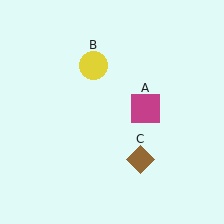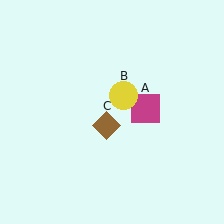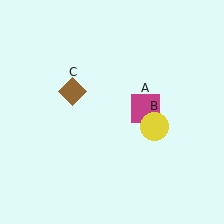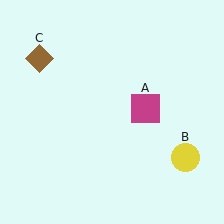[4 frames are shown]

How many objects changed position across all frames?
2 objects changed position: yellow circle (object B), brown diamond (object C).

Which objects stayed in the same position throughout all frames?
Magenta square (object A) remained stationary.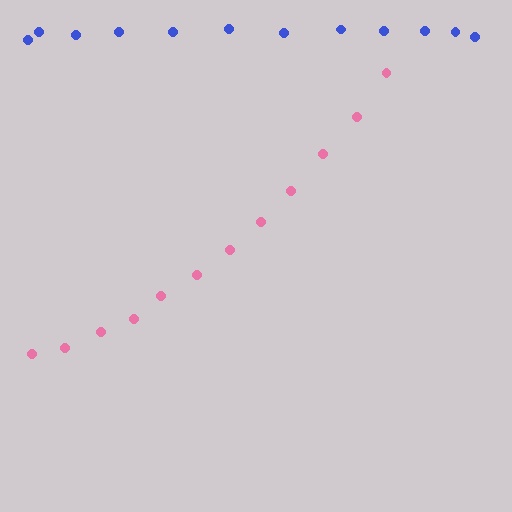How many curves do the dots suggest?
There are 2 distinct paths.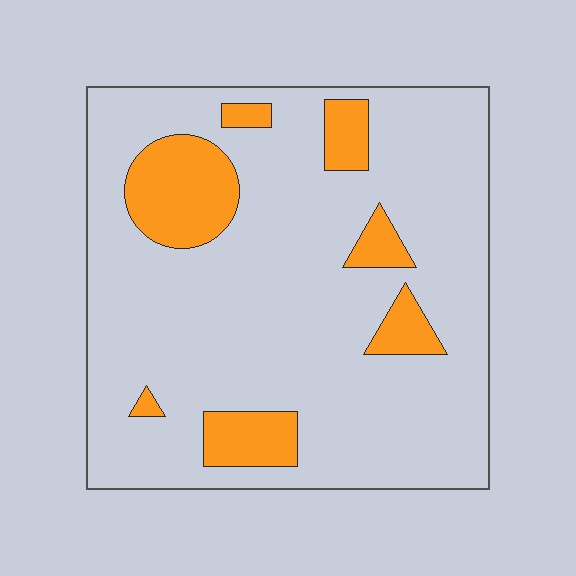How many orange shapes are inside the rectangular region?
7.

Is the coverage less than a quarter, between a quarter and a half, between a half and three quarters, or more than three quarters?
Less than a quarter.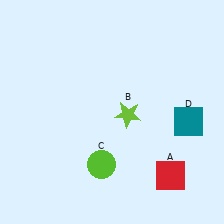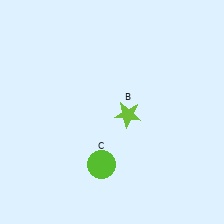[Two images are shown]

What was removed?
The red square (A), the teal square (D) were removed in Image 2.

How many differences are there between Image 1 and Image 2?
There are 2 differences between the two images.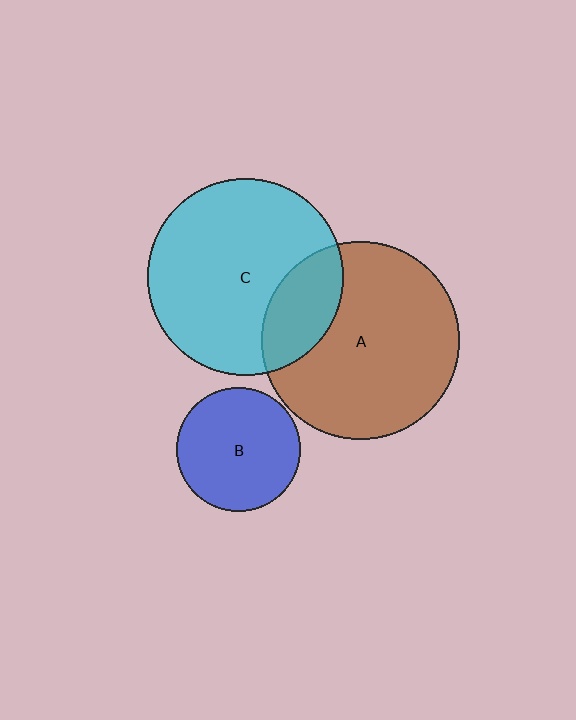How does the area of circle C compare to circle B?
Approximately 2.5 times.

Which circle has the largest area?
Circle A (brown).